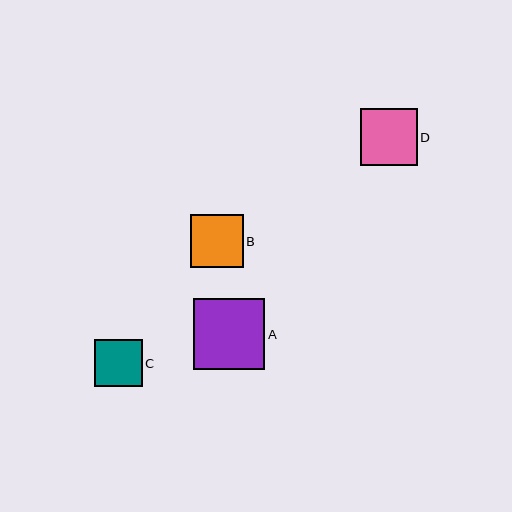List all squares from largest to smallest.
From largest to smallest: A, D, B, C.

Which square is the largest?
Square A is the largest with a size of approximately 71 pixels.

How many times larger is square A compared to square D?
Square A is approximately 1.3 times the size of square D.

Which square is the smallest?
Square C is the smallest with a size of approximately 47 pixels.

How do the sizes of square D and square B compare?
Square D and square B are approximately the same size.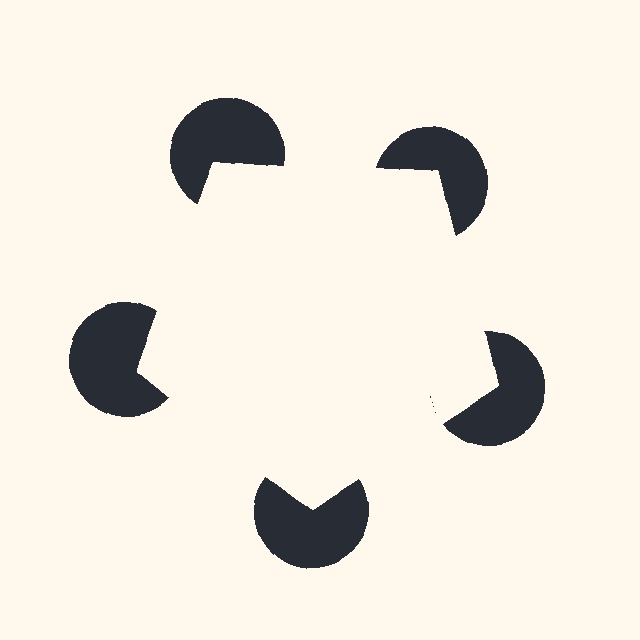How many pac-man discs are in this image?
There are 5 — one at each vertex of the illusory pentagon.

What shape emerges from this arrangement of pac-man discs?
An illusory pentagon — its edges are inferred from the aligned wedge cuts in the pac-man discs, not physically drawn.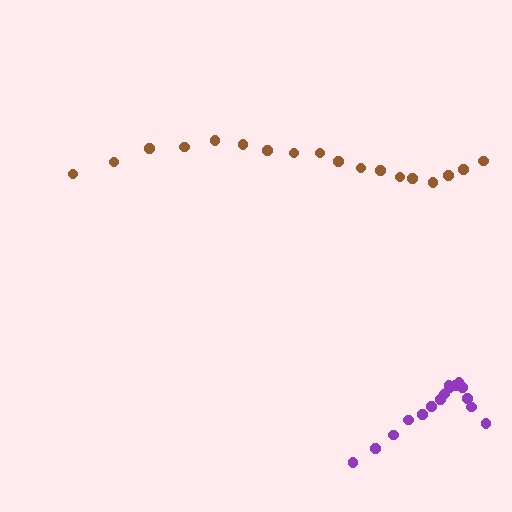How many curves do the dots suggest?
There are 2 distinct paths.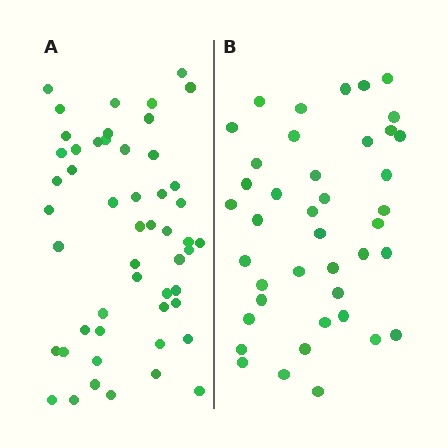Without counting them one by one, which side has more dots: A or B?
Region A (the left region) has more dots.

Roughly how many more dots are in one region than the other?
Region A has roughly 10 or so more dots than region B.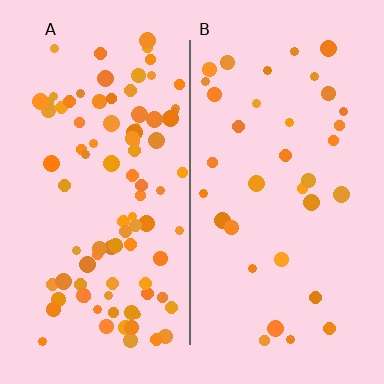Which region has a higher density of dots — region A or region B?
A (the left).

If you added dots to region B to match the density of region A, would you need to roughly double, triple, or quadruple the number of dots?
Approximately triple.